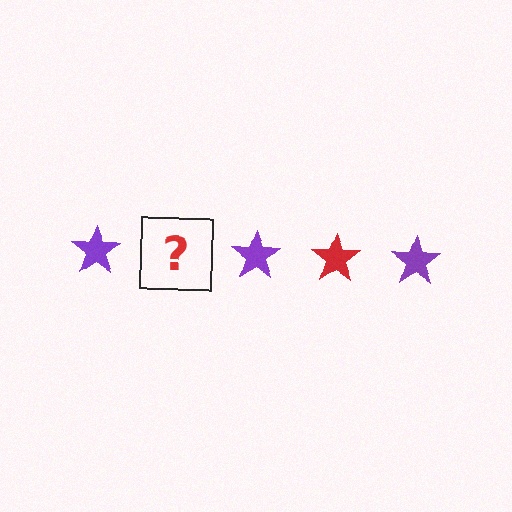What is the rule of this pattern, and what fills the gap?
The rule is that the pattern cycles through purple, red stars. The gap should be filled with a red star.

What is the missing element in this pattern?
The missing element is a red star.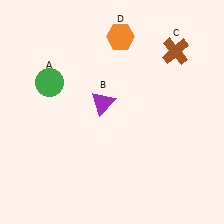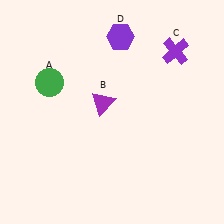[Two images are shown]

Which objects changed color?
C changed from brown to purple. D changed from orange to purple.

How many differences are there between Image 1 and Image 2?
There are 2 differences between the two images.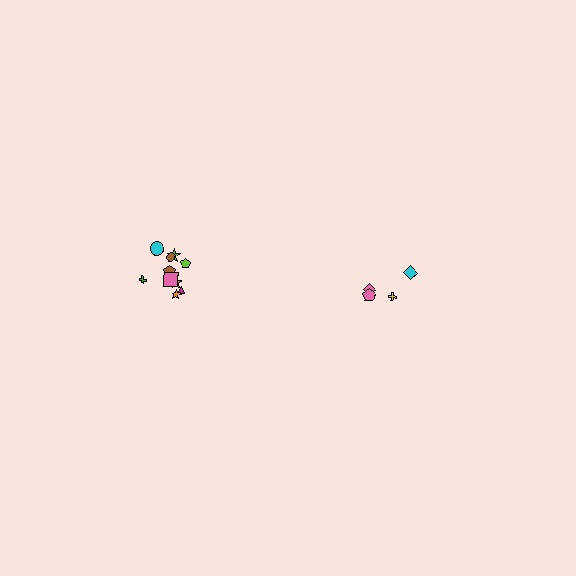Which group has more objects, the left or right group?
The left group.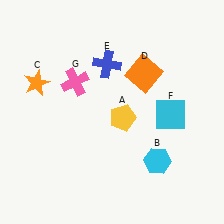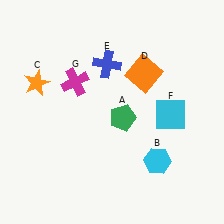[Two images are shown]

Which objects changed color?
A changed from yellow to green. G changed from pink to magenta.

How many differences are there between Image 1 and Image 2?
There are 2 differences between the two images.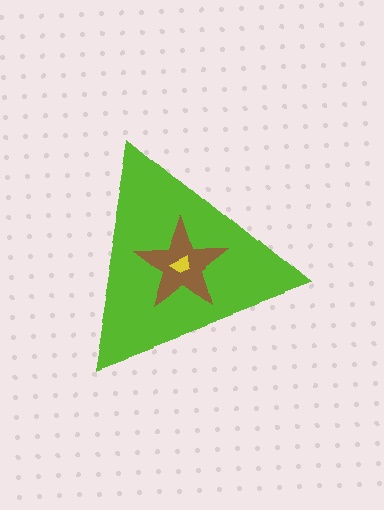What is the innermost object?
The yellow trapezoid.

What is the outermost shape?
The lime triangle.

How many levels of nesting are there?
3.